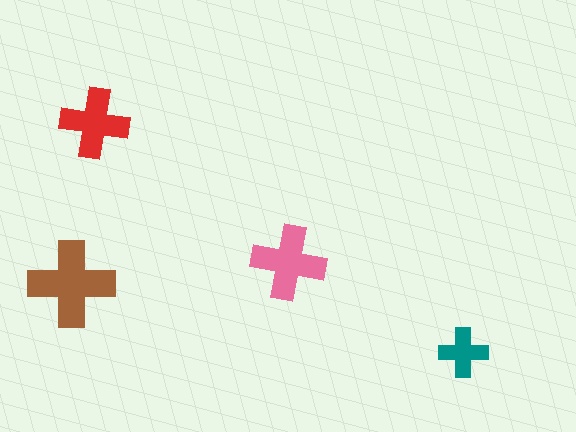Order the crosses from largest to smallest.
the brown one, the pink one, the red one, the teal one.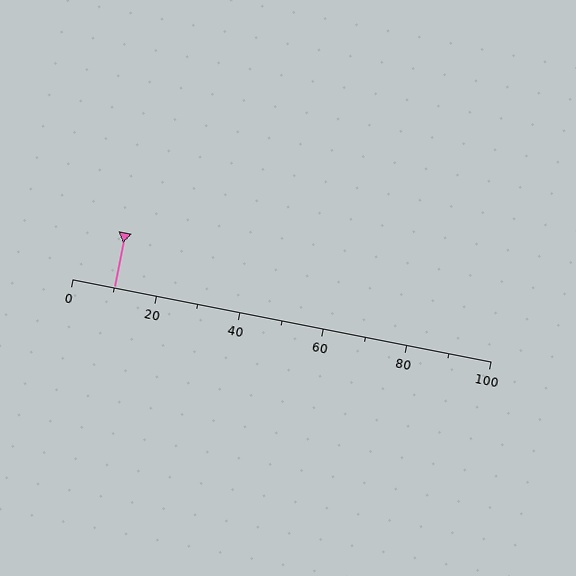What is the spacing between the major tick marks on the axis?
The major ticks are spaced 20 apart.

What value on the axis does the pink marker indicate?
The marker indicates approximately 10.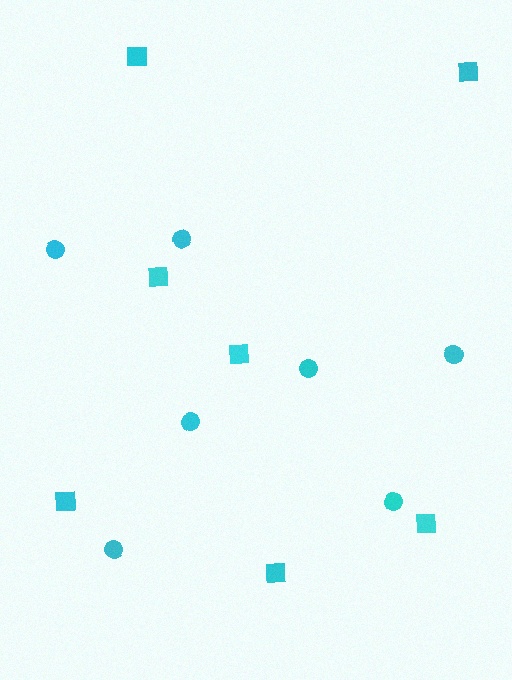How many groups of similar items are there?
There are 2 groups: one group of circles (7) and one group of squares (7).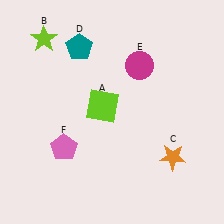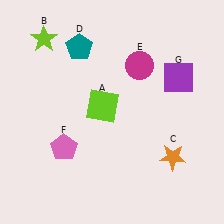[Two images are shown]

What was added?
A purple square (G) was added in Image 2.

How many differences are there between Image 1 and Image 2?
There is 1 difference between the two images.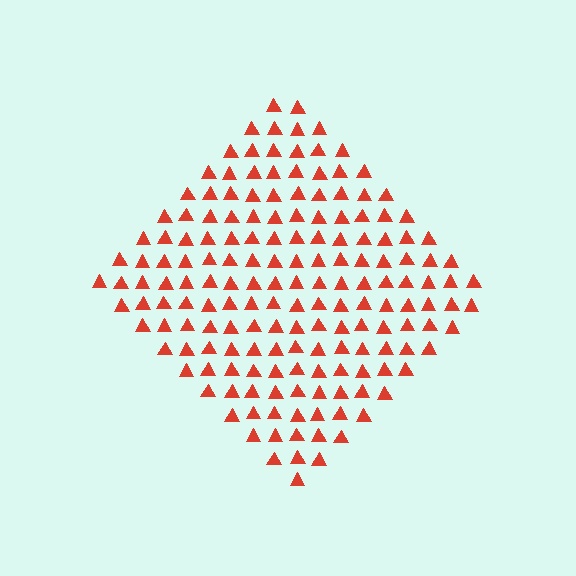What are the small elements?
The small elements are triangles.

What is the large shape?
The large shape is a diamond.